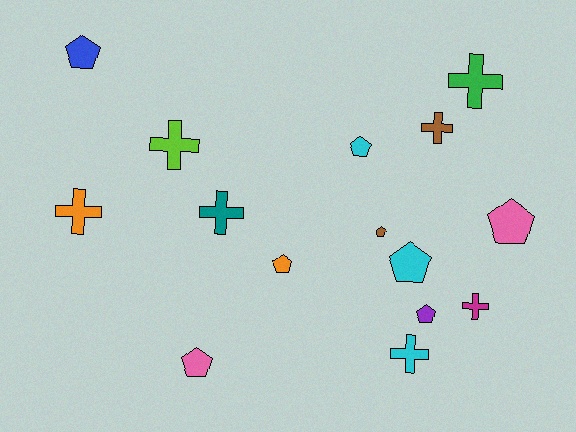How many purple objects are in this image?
There is 1 purple object.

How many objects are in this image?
There are 15 objects.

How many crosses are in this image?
There are 7 crosses.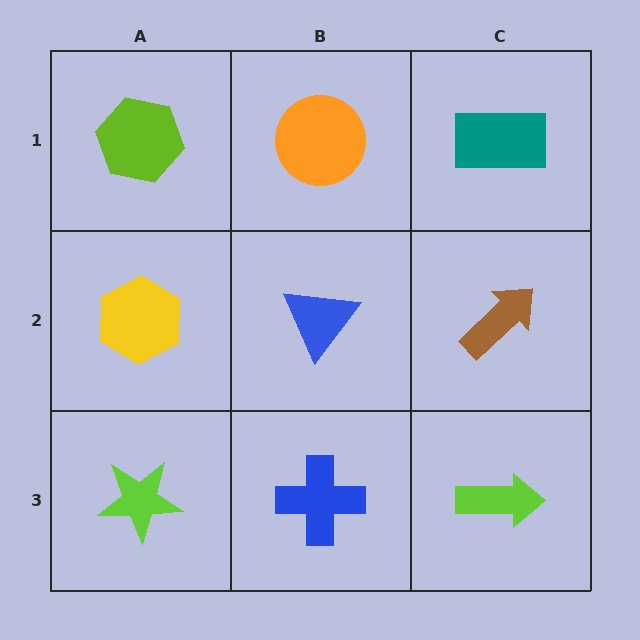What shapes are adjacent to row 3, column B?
A blue triangle (row 2, column B), a lime star (row 3, column A), a lime arrow (row 3, column C).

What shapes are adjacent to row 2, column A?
A lime hexagon (row 1, column A), a lime star (row 3, column A), a blue triangle (row 2, column B).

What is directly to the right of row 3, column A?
A blue cross.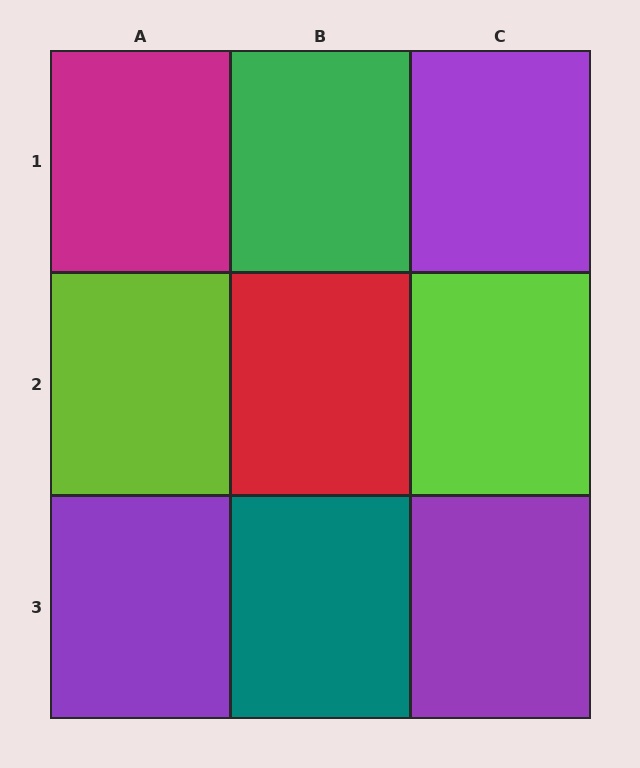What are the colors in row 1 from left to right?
Magenta, green, purple.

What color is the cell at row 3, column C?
Purple.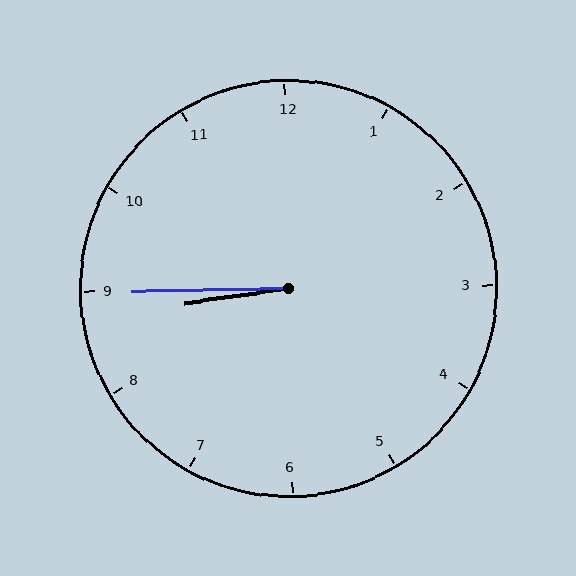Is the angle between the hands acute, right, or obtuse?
It is acute.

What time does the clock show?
8:45.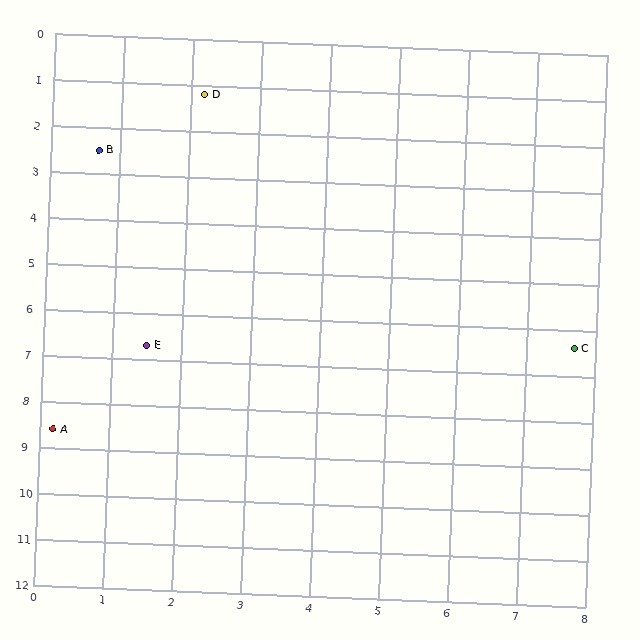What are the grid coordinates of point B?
Point B is at approximately (0.7, 2.5).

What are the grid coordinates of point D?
Point D is at approximately (2.2, 1.2).